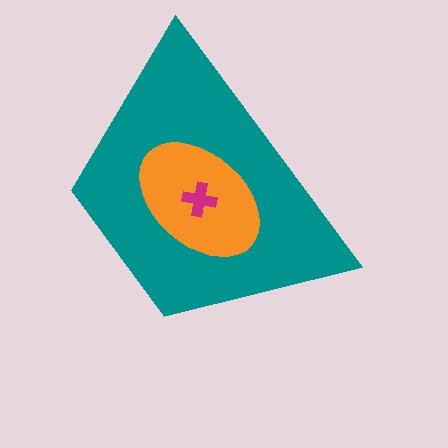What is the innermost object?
The magenta cross.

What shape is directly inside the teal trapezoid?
The orange ellipse.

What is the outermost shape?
The teal trapezoid.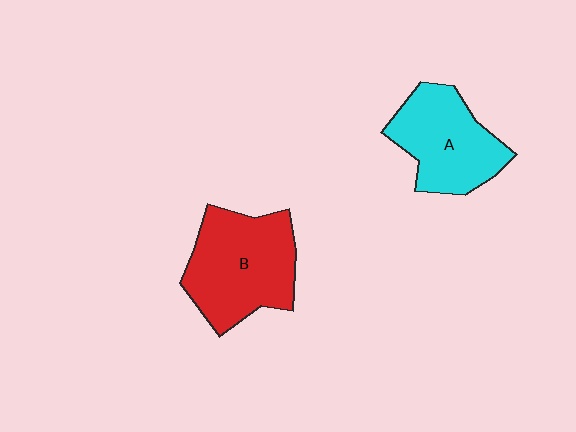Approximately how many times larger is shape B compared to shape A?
Approximately 1.2 times.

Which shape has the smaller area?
Shape A (cyan).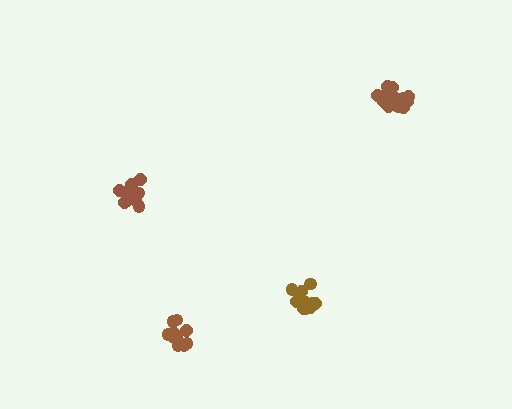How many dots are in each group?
Group 1: 10 dots, Group 2: 11 dots, Group 3: 11 dots, Group 4: 13 dots (45 total).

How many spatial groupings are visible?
There are 4 spatial groupings.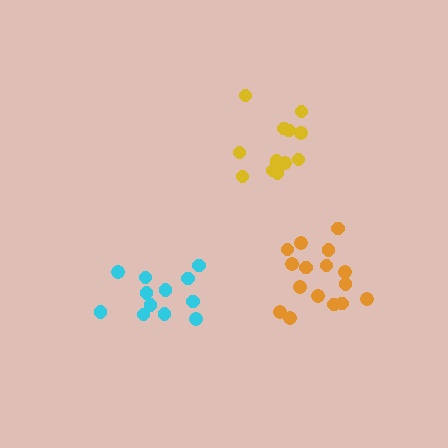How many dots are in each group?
Group 1: 12 dots, Group 2: 12 dots, Group 3: 16 dots (40 total).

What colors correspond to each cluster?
The clusters are colored: yellow, cyan, orange.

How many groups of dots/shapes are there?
There are 3 groups.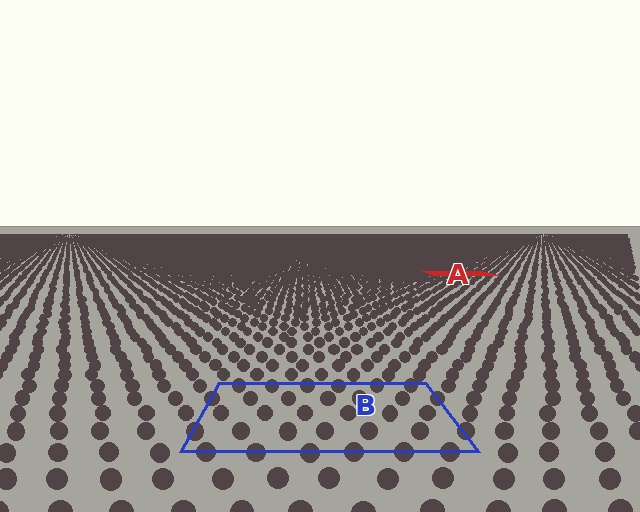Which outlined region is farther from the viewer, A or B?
Region A is farther from the viewer — the texture elements inside it appear smaller and more densely packed.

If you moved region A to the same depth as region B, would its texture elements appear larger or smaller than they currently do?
They would appear larger. At a closer depth, the same texture elements are projected at a bigger on-screen size.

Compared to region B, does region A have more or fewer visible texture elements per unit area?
Region A has more texture elements per unit area — they are packed more densely because it is farther away.